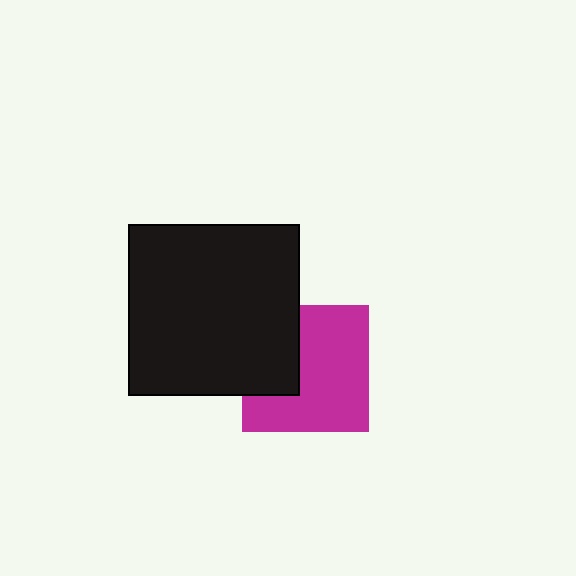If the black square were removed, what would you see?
You would see the complete magenta square.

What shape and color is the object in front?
The object in front is a black square.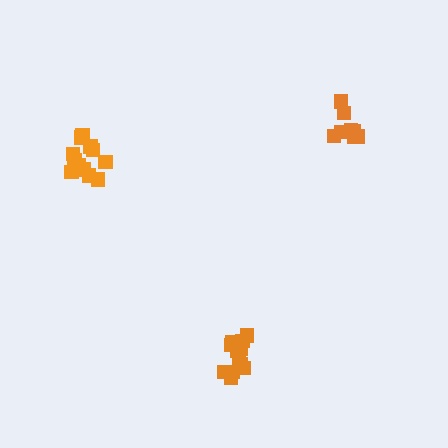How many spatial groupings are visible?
There are 3 spatial groupings.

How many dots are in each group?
Group 1: 8 dots, Group 2: 12 dots, Group 3: 12 dots (32 total).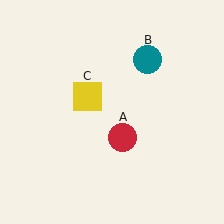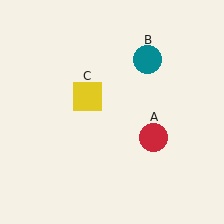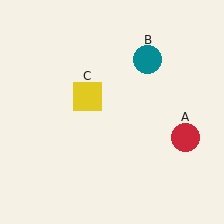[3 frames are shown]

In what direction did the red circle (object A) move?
The red circle (object A) moved right.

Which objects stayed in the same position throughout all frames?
Teal circle (object B) and yellow square (object C) remained stationary.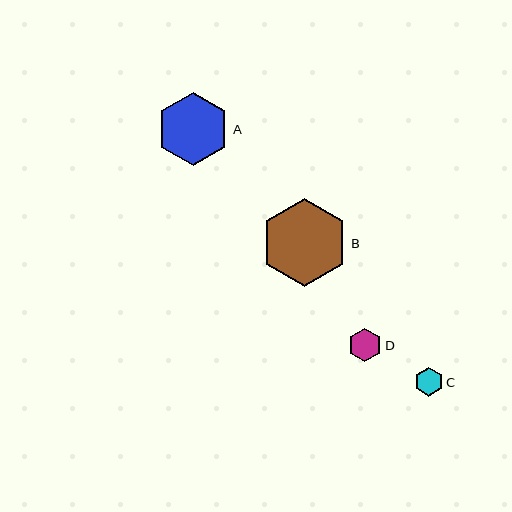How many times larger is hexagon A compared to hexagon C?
Hexagon A is approximately 2.5 times the size of hexagon C.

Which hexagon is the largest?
Hexagon B is the largest with a size of approximately 88 pixels.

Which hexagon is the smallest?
Hexagon C is the smallest with a size of approximately 29 pixels.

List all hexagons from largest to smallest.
From largest to smallest: B, A, D, C.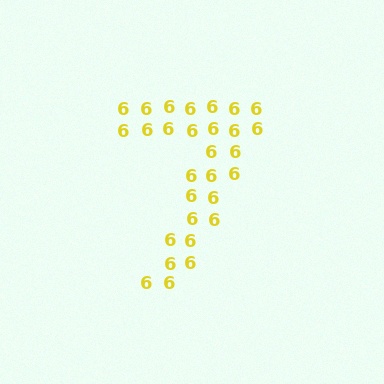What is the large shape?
The large shape is the digit 7.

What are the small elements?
The small elements are digit 6's.